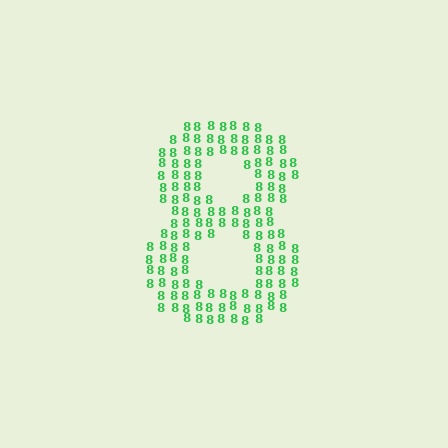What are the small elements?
The small elements are digit 8's.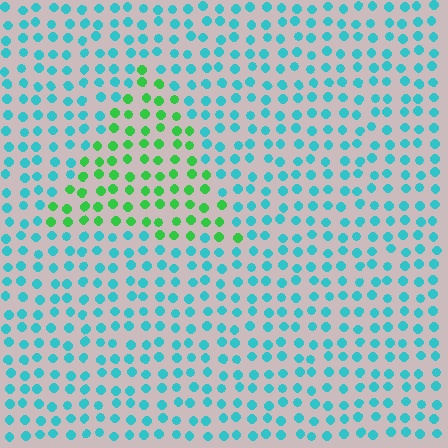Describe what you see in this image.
The image is filled with small cyan elements in a uniform arrangement. A triangle-shaped region is visible where the elements are tinted to a slightly different hue, forming a subtle color boundary.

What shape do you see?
I see a triangle.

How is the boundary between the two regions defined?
The boundary is defined purely by a slight shift in hue (about 55 degrees). Spacing, size, and orientation are identical on both sides.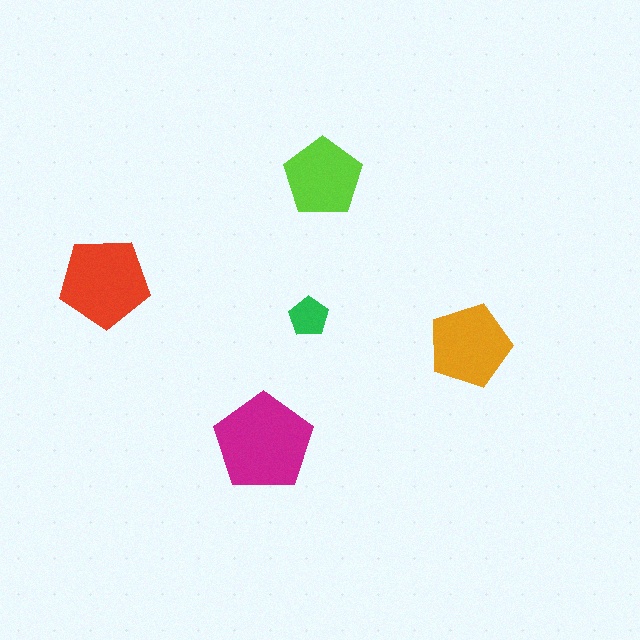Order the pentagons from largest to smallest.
the magenta one, the red one, the orange one, the lime one, the green one.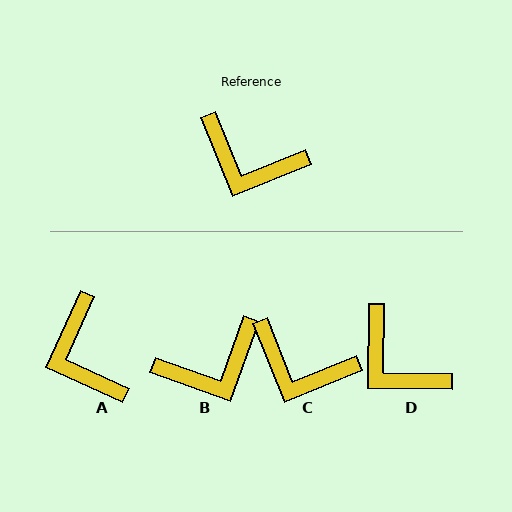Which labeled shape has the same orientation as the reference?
C.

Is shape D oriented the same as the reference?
No, it is off by about 23 degrees.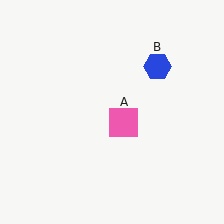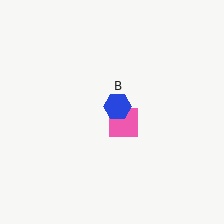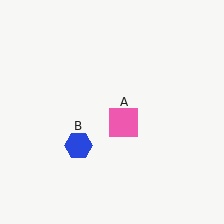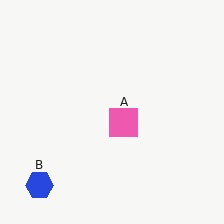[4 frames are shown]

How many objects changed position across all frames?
1 object changed position: blue hexagon (object B).